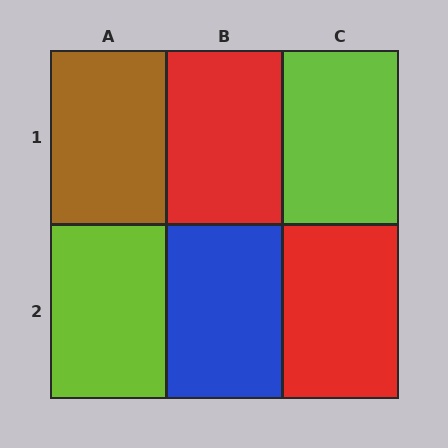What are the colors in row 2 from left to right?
Lime, blue, red.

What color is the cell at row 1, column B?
Red.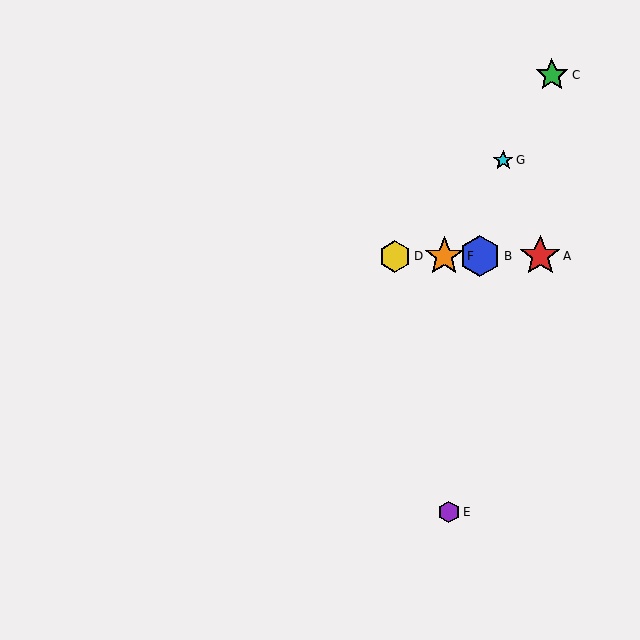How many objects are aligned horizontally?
4 objects (A, B, D, F) are aligned horizontally.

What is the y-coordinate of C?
Object C is at y≈75.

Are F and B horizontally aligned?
Yes, both are at y≈256.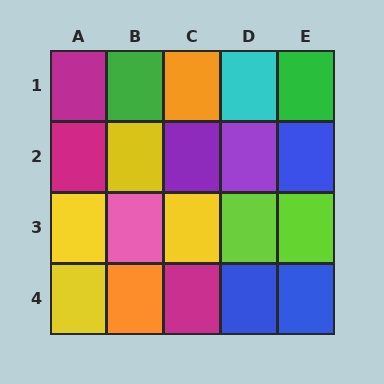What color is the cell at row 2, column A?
Magenta.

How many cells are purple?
2 cells are purple.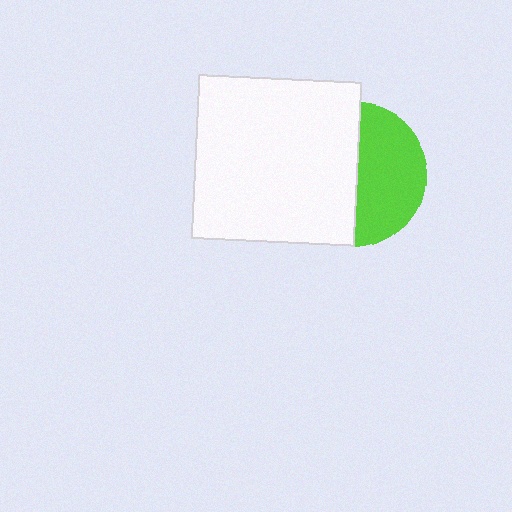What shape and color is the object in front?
The object in front is a white square.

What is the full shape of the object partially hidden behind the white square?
The partially hidden object is a lime circle.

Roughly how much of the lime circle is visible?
About half of it is visible (roughly 47%).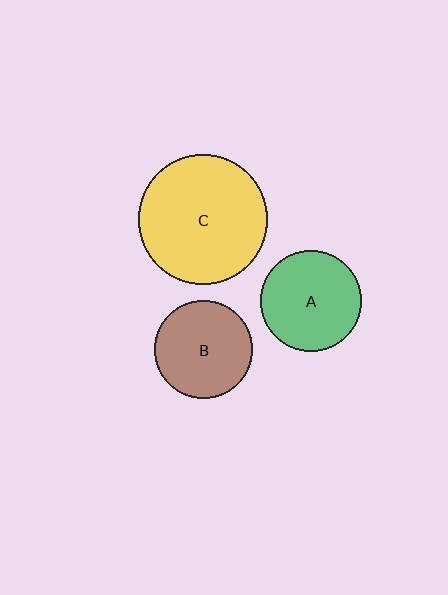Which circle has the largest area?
Circle C (yellow).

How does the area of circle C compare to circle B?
Approximately 1.7 times.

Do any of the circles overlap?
No, none of the circles overlap.